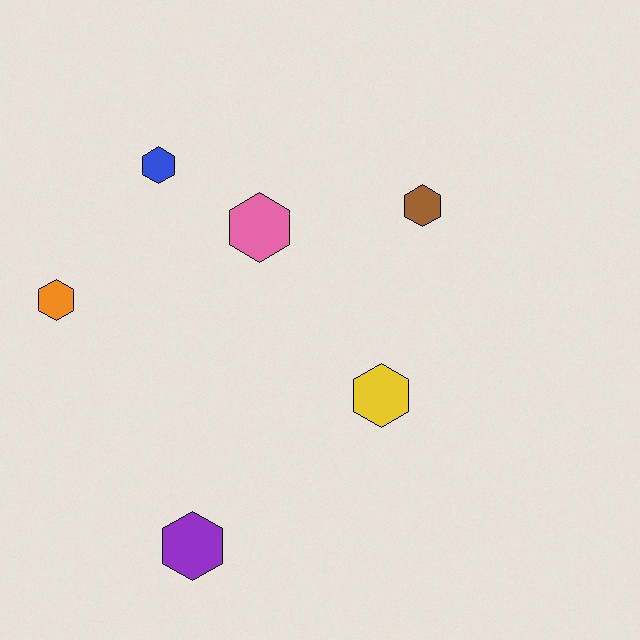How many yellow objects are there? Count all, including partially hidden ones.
There is 1 yellow object.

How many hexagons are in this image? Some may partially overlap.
There are 6 hexagons.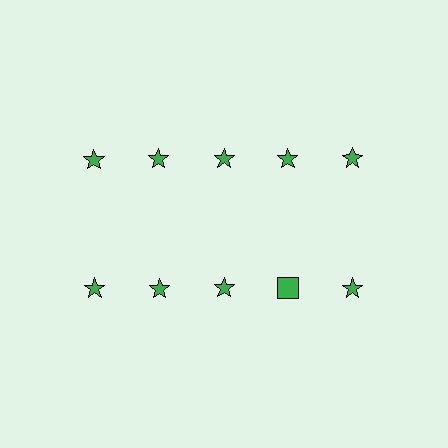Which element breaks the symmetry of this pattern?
The green square in the second row, second from right column breaks the symmetry. All other shapes are green stars.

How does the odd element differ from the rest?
It has a different shape: square instead of star.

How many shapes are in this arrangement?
There are 10 shapes arranged in a grid pattern.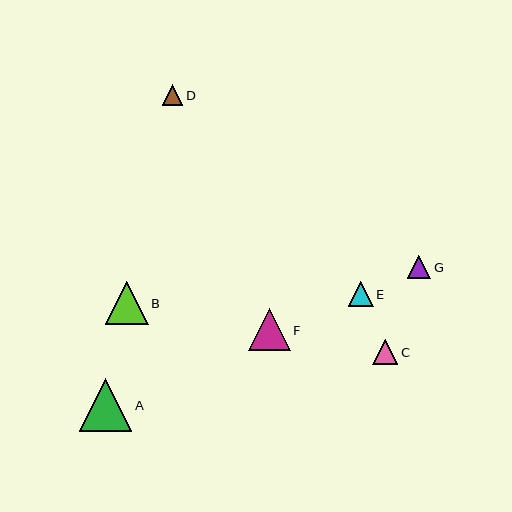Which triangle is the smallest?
Triangle D is the smallest with a size of approximately 21 pixels.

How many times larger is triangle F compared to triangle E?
Triangle F is approximately 1.7 times the size of triangle E.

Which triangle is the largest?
Triangle A is the largest with a size of approximately 52 pixels.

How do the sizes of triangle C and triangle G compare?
Triangle C and triangle G are approximately the same size.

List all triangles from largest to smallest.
From largest to smallest: A, B, F, C, E, G, D.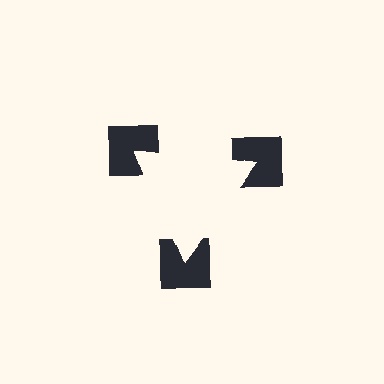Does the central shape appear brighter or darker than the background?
It typically appears slightly brighter than the background, even though no actual brightness change is drawn.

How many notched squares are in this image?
There are 3 — one at each vertex of the illusory triangle.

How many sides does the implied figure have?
3 sides.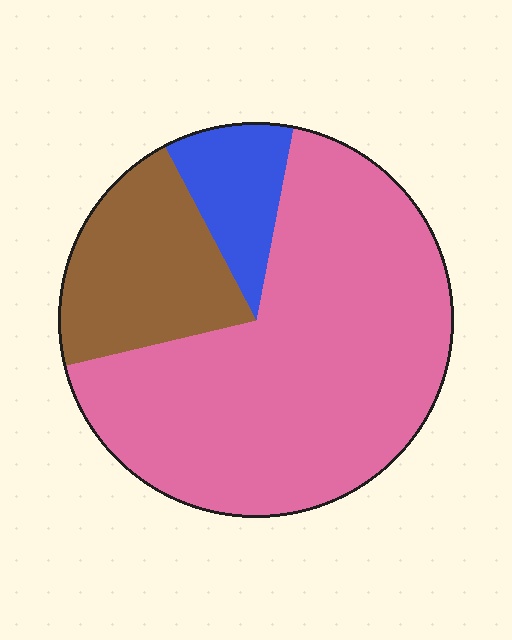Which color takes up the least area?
Blue, at roughly 10%.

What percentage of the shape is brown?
Brown takes up about one fifth (1/5) of the shape.